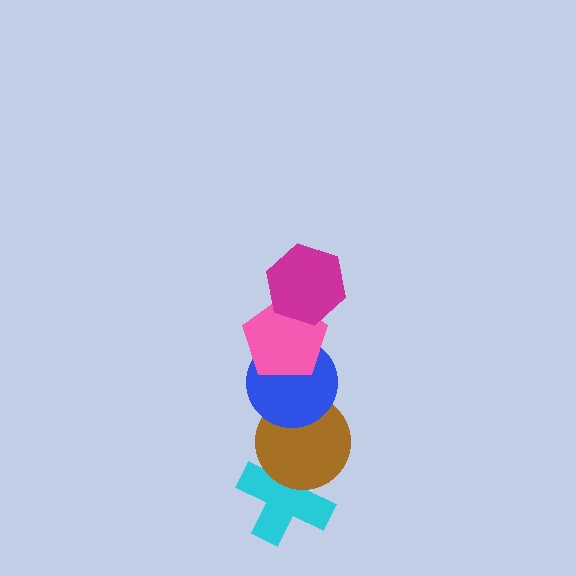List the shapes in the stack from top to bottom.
From top to bottom: the magenta hexagon, the pink pentagon, the blue circle, the brown circle, the cyan cross.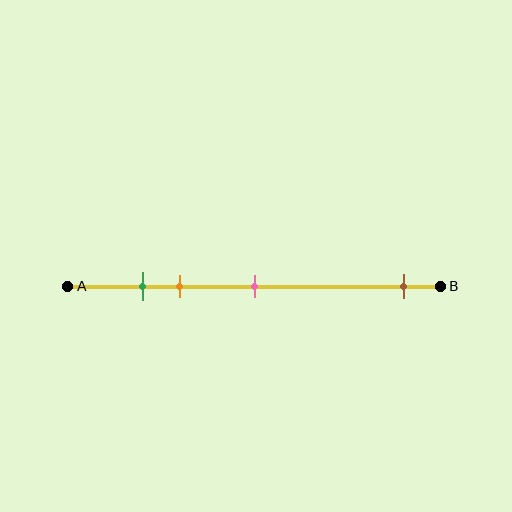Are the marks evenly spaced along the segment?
No, the marks are not evenly spaced.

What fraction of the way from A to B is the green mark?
The green mark is approximately 20% (0.2) of the way from A to B.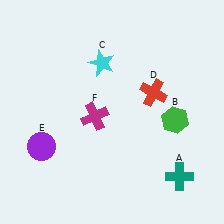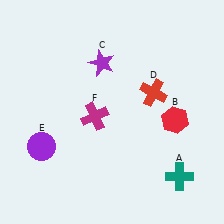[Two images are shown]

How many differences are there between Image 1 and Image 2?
There are 2 differences between the two images.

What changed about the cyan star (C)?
In Image 1, C is cyan. In Image 2, it changed to purple.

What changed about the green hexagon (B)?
In Image 1, B is green. In Image 2, it changed to red.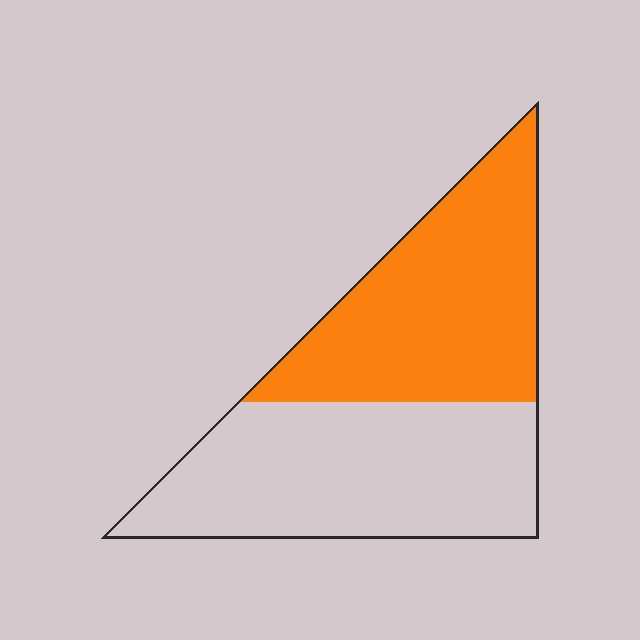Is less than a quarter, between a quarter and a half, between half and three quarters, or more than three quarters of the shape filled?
Between a quarter and a half.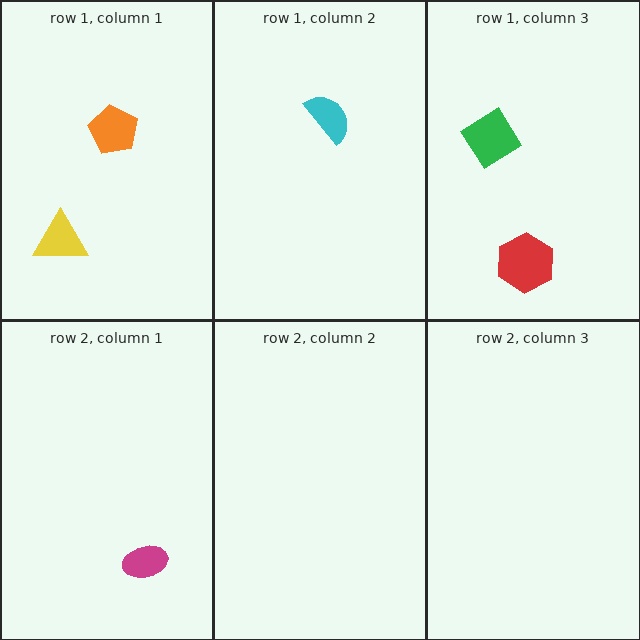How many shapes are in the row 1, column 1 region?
2.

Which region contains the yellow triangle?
The row 1, column 1 region.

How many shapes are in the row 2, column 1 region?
1.